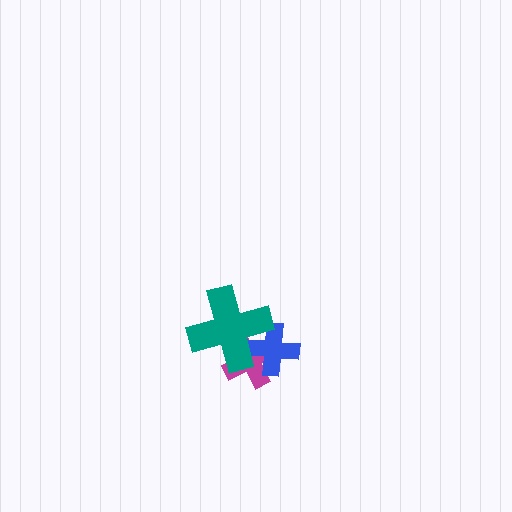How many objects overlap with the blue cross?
2 objects overlap with the blue cross.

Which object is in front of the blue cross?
The teal cross is in front of the blue cross.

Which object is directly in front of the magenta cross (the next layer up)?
The blue cross is directly in front of the magenta cross.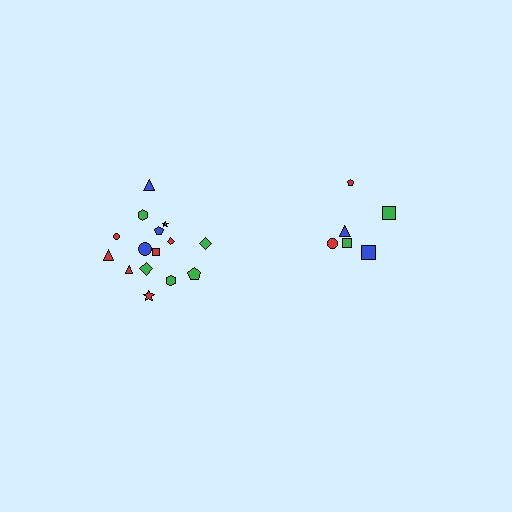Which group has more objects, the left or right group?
The left group.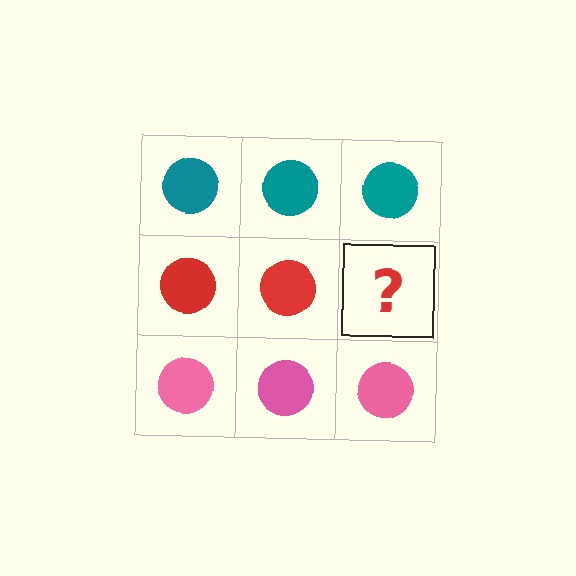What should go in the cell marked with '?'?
The missing cell should contain a red circle.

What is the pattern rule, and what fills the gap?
The rule is that each row has a consistent color. The gap should be filled with a red circle.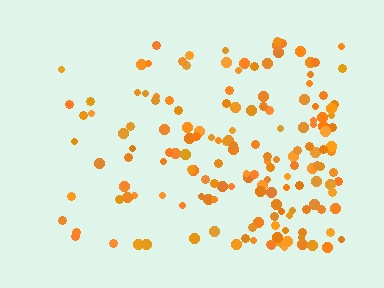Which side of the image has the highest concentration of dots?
The right.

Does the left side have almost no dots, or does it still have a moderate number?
Still a moderate number, just noticeably fewer than the right.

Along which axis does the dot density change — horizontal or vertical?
Horizontal.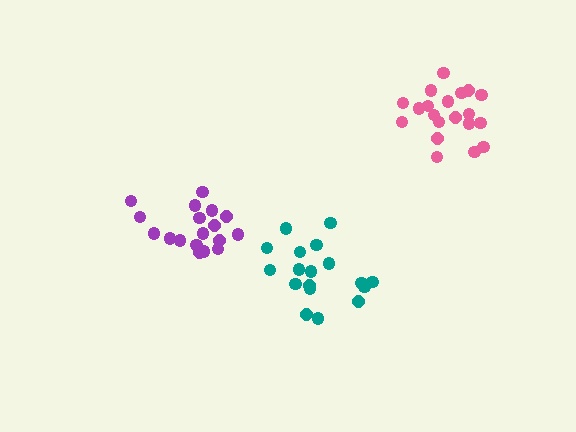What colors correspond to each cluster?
The clusters are colored: pink, purple, teal.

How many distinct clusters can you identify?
There are 3 distinct clusters.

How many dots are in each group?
Group 1: 20 dots, Group 2: 19 dots, Group 3: 19 dots (58 total).